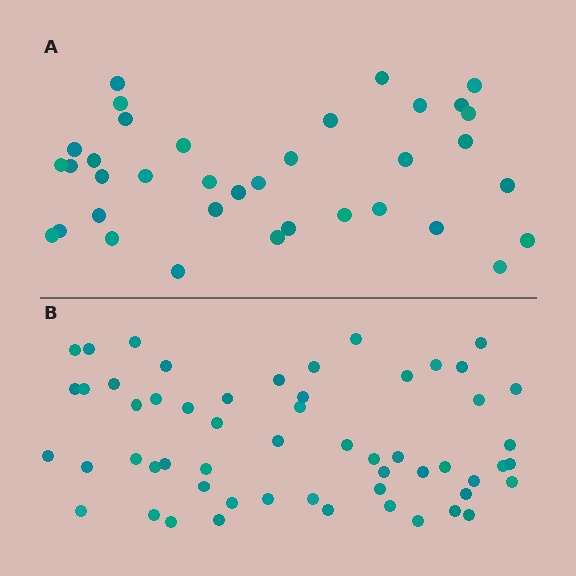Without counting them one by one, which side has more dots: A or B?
Region B (the bottom region) has more dots.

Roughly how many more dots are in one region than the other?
Region B has approximately 20 more dots than region A.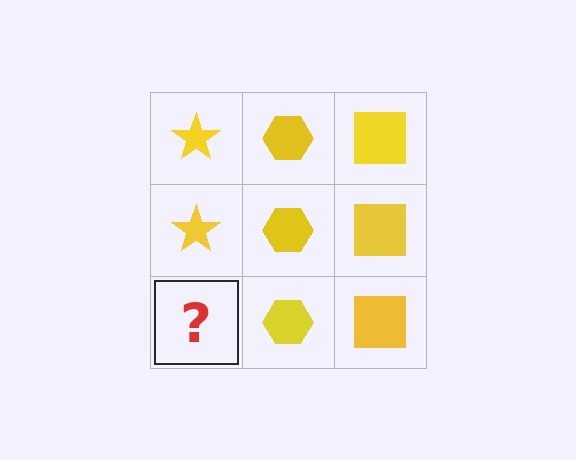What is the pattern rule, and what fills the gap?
The rule is that each column has a consistent shape. The gap should be filled with a yellow star.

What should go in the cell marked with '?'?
The missing cell should contain a yellow star.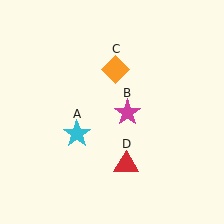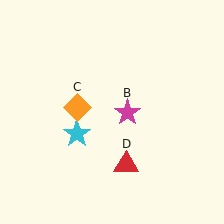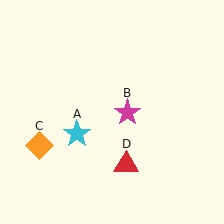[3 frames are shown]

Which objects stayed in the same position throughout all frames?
Cyan star (object A) and magenta star (object B) and red triangle (object D) remained stationary.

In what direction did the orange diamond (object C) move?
The orange diamond (object C) moved down and to the left.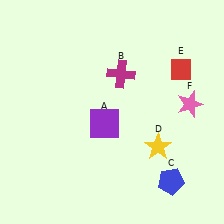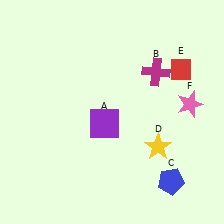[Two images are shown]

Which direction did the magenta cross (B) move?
The magenta cross (B) moved right.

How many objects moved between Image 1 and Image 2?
1 object moved between the two images.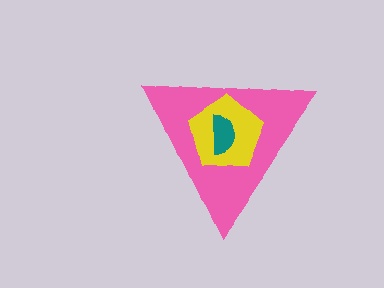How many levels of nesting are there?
3.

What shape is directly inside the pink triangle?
The yellow pentagon.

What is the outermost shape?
The pink triangle.